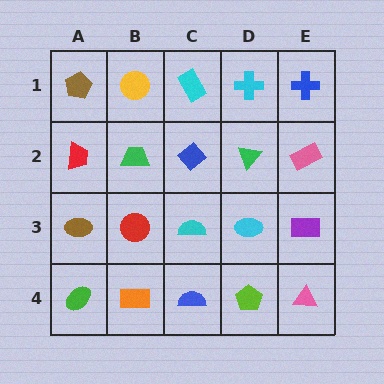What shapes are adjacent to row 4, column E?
A purple rectangle (row 3, column E), a lime pentagon (row 4, column D).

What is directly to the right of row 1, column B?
A cyan rectangle.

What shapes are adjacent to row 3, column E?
A pink rectangle (row 2, column E), a pink triangle (row 4, column E), a cyan ellipse (row 3, column D).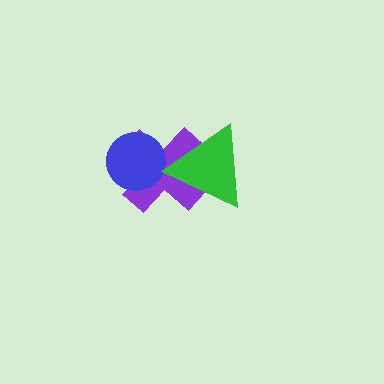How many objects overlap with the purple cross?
2 objects overlap with the purple cross.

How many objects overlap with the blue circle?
1 object overlaps with the blue circle.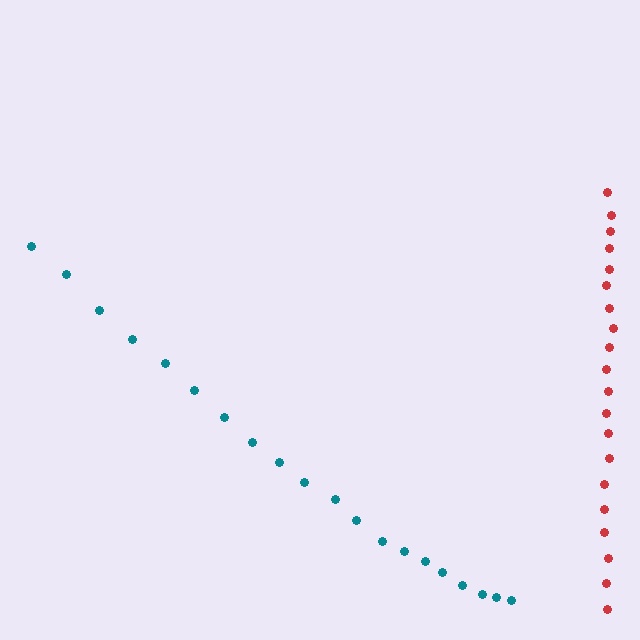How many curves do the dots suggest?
There are 2 distinct paths.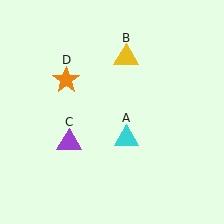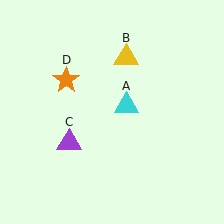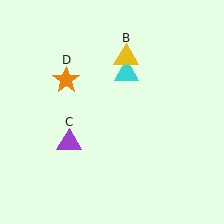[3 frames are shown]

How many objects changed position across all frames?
1 object changed position: cyan triangle (object A).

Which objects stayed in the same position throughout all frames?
Yellow triangle (object B) and purple triangle (object C) and orange star (object D) remained stationary.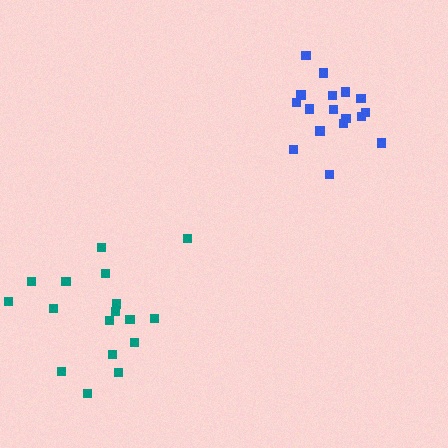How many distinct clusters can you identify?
There are 2 distinct clusters.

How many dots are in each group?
Group 1: 17 dots, Group 2: 17 dots (34 total).